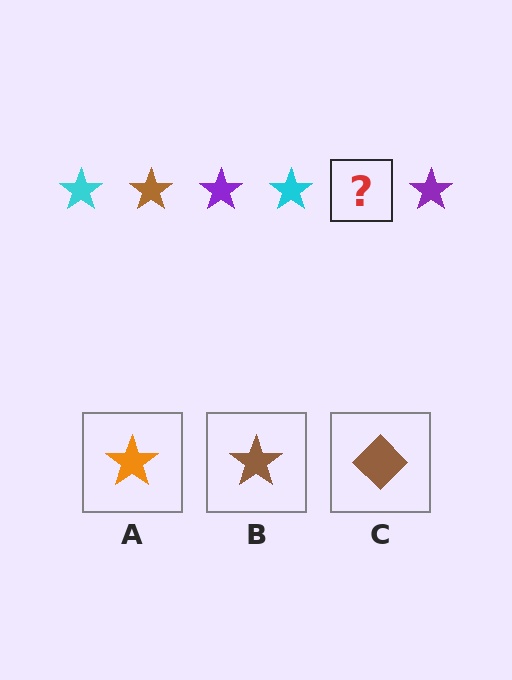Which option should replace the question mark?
Option B.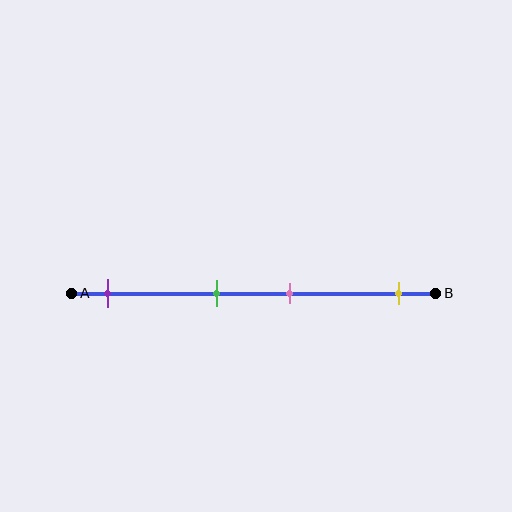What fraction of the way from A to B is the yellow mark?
The yellow mark is approximately 90% (0.9) of the way from A to B.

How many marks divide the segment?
There are 4 marks dividing the segment.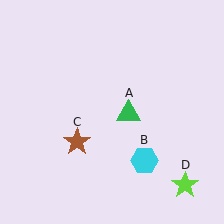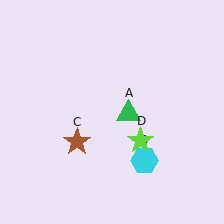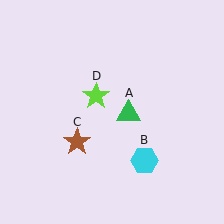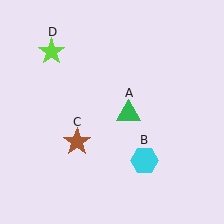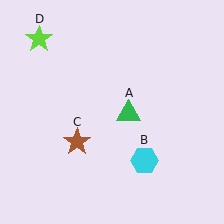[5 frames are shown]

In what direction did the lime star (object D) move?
The lime star (object D) moved up and to the left.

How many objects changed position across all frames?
1 object changed position: lime star (object D).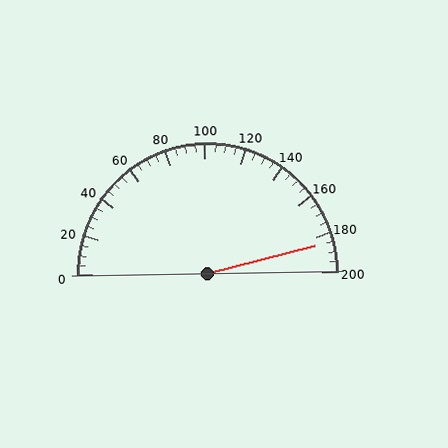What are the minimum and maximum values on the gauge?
The gauge ranges from 0 to 200.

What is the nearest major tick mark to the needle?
The nearest major tick mark is 180.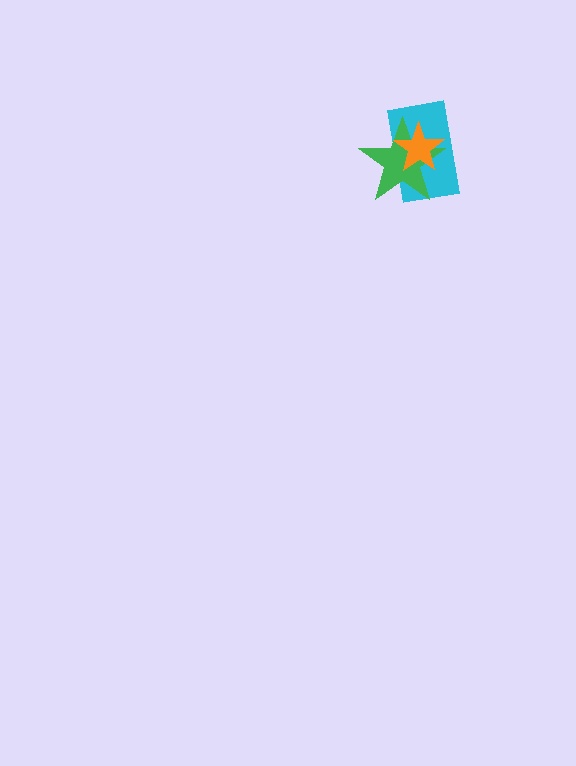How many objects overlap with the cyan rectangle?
2 objects overlap with the cyan rectangle.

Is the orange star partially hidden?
No, no other shape covers it.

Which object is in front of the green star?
The orange star is in front of the green star.